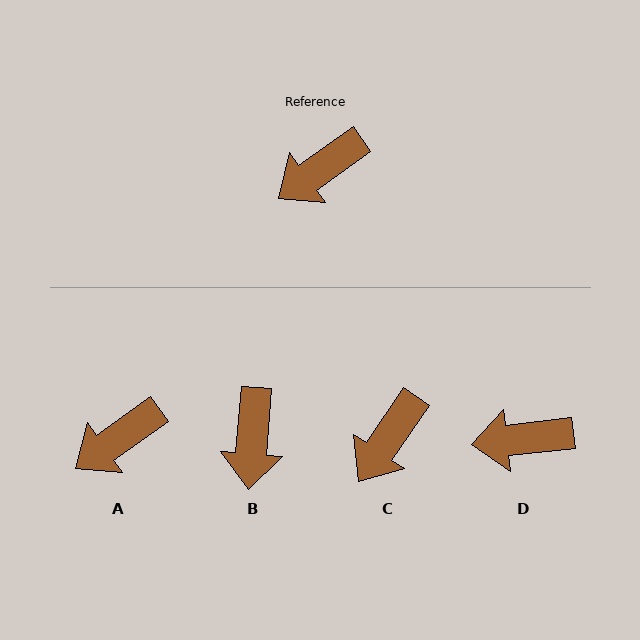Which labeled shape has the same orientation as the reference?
A.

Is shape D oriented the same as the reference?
No, it is off by about 29 degrees.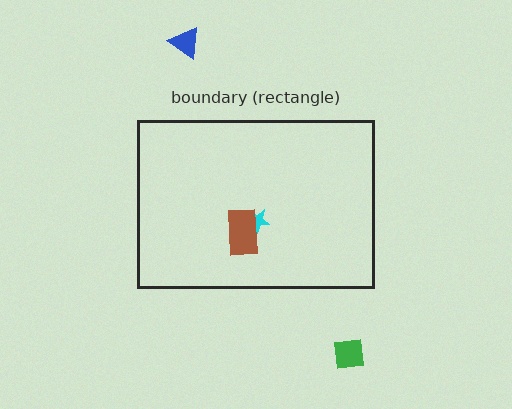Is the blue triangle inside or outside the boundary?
Outside.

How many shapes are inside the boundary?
2 inside, 2 outside.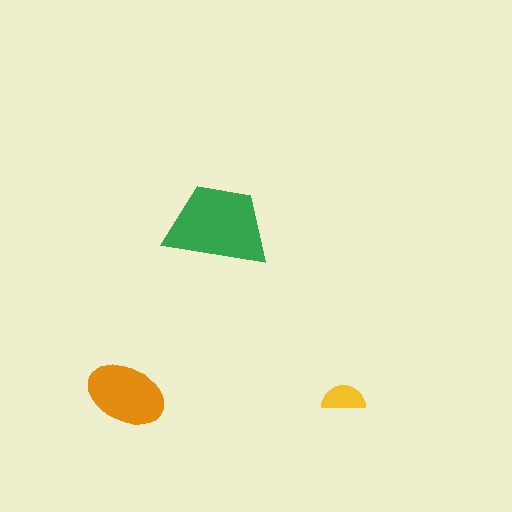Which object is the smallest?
The yellow semicircle.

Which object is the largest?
The green trapezoid.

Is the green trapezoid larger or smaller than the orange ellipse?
Larger.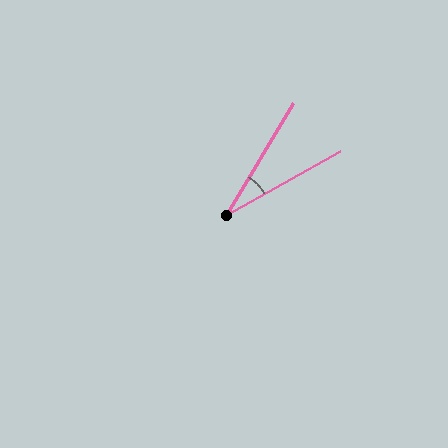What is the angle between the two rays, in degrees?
Approximately 30 degrees.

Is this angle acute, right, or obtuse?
It is acute.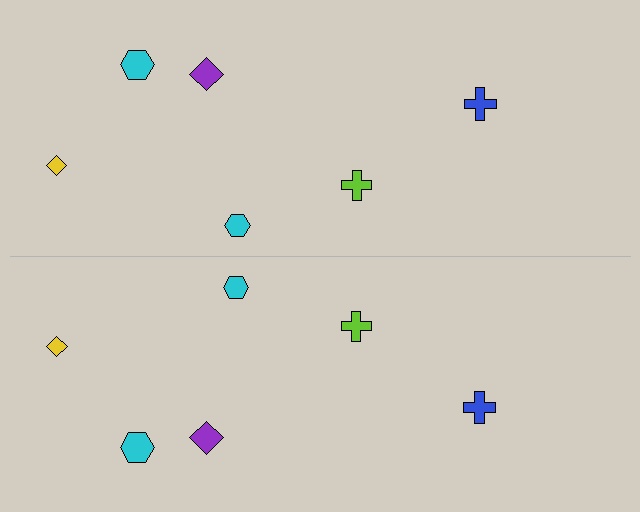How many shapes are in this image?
There are 12 shapes in this image.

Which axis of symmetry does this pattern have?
The pattern has a horizontal axis of symmetry running through the center of the image.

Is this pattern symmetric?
Yes, this pattern has bilateral (reflection) symmetry.